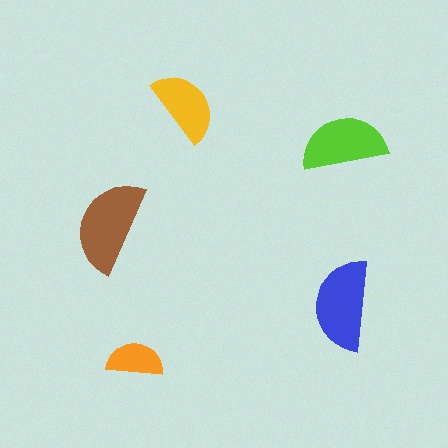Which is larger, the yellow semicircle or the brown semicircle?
The brown one.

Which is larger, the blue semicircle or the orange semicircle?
The blue one.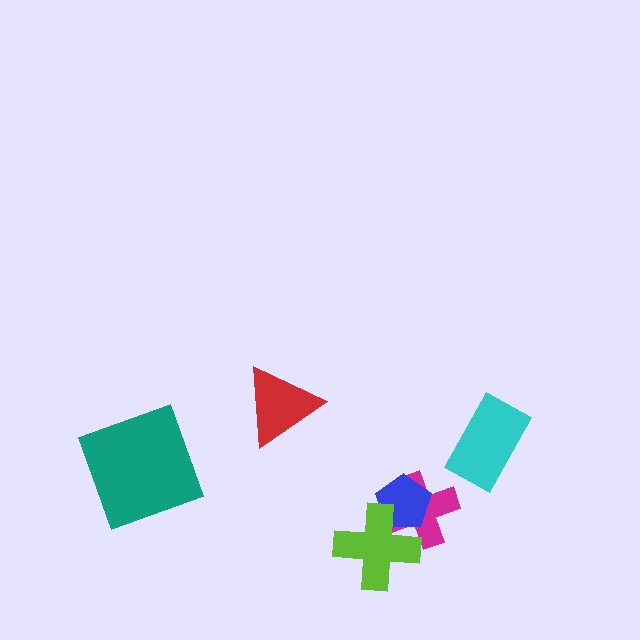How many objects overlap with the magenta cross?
2 objects overlap with the magenta cross.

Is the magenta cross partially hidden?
Yes, it is partially covered by another shape.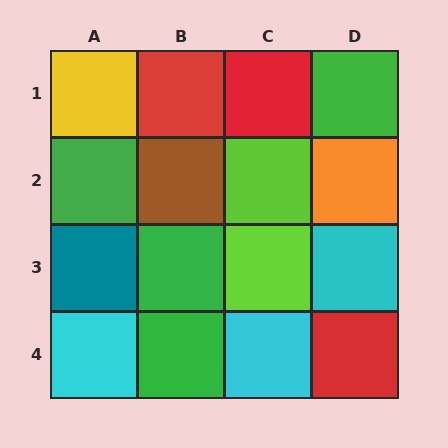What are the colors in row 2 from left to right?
Green, brown, lime, orange.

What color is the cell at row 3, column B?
Green.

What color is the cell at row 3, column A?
Teal.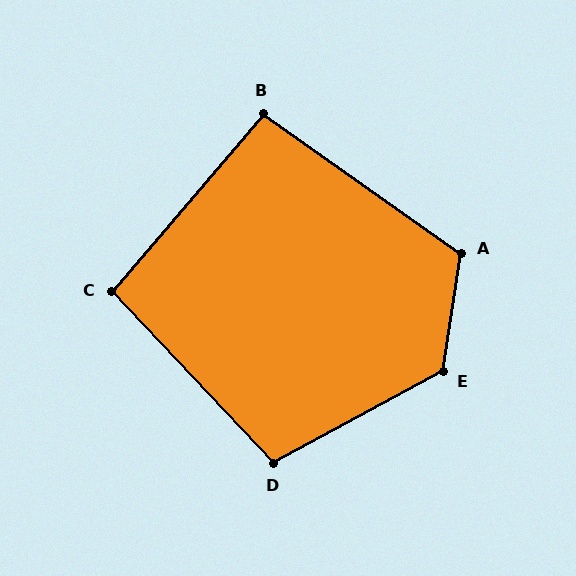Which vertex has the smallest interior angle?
B, at approximately 95 degrees.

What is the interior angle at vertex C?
Approximately 96 degrees (obtuse).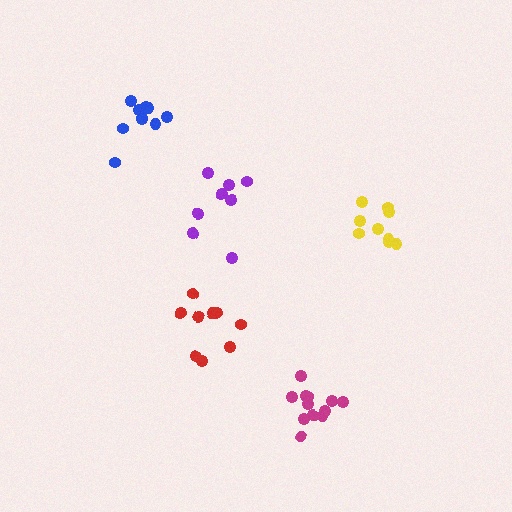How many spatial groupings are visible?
There are 5 spatial groupings.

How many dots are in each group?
Group 1: 8 dots, Group 2: 9 dots, Group 3: 10 dots, Group 4: 9 dots, Group 5: 12 dots (48 total).